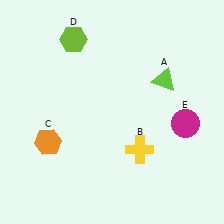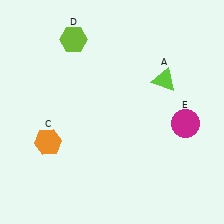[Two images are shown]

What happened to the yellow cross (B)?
The yellow cross (B) was removed in Image 2. It was in the bottom-right area of Image 1.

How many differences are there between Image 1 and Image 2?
There is 1 difference between the two images.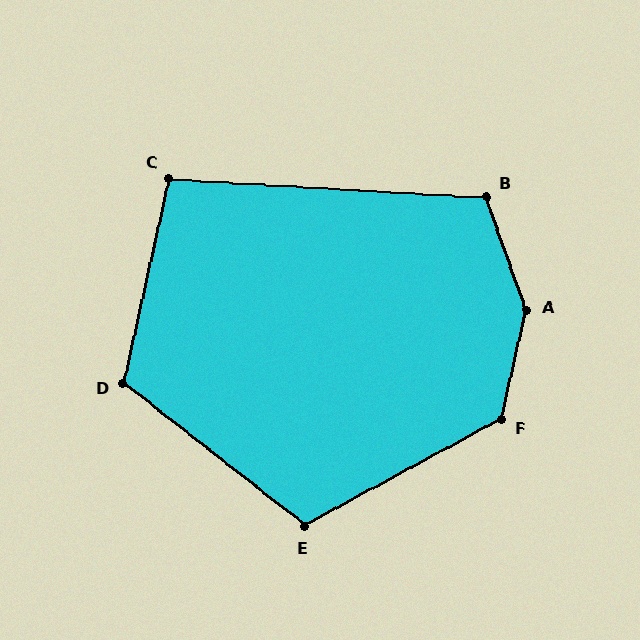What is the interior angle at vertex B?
Approximately 113 degrees (obtuse).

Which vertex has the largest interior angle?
A, at approximately 148 degrees.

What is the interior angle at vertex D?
Approximately 116 degrees (obtuse).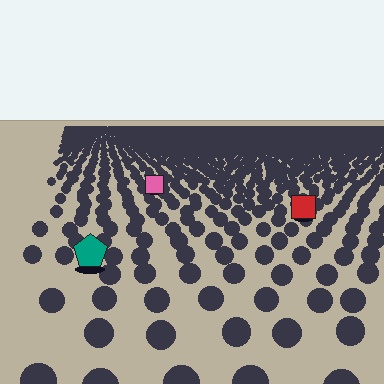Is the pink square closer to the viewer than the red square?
No. The red square is closer — you can tell from the texture gradient: the ground texture is coarser near it.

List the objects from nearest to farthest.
From nearest to farthest: the teal pentagon, the red square, the pink square.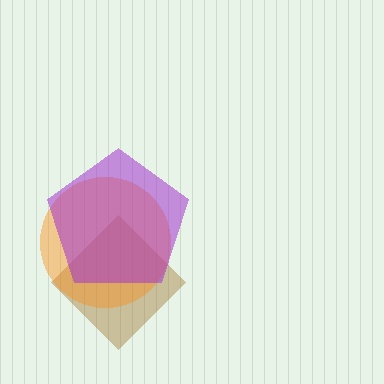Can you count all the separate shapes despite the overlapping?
Yes, there are 3 separate shapes.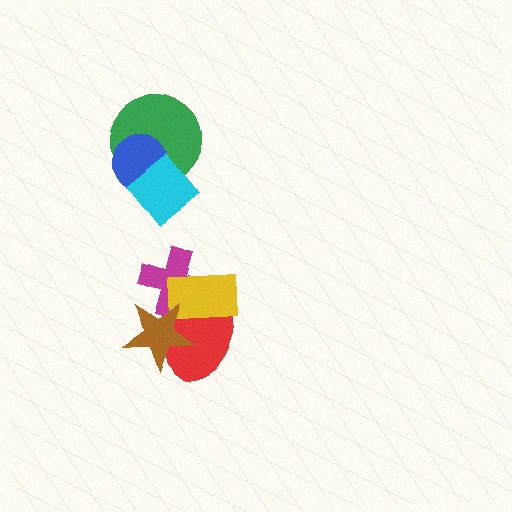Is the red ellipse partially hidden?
Yes, it is partially covered by another shape.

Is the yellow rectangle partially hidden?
Yes, it is partially covered by another shape.